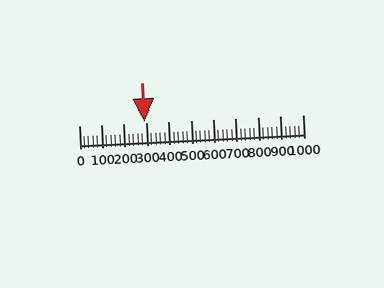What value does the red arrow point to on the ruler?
The red arrow points to approximately 293.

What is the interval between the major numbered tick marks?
The major tick marks are spaced 100 units apart.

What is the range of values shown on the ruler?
The ruler shows values from 0 to 1000.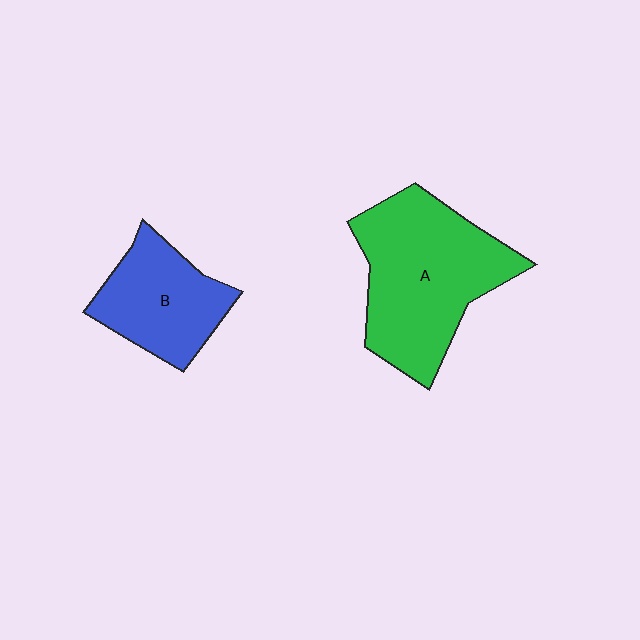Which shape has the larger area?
Shape A (green).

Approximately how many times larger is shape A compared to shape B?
Approximately 1.6 times.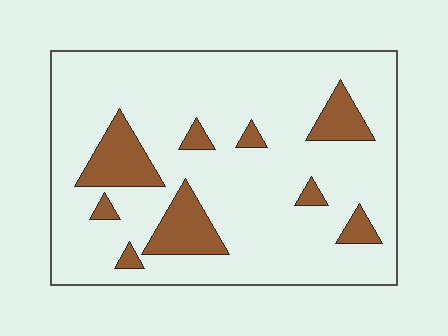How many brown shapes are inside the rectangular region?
9.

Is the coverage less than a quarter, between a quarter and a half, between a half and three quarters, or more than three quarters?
Less than a quarter.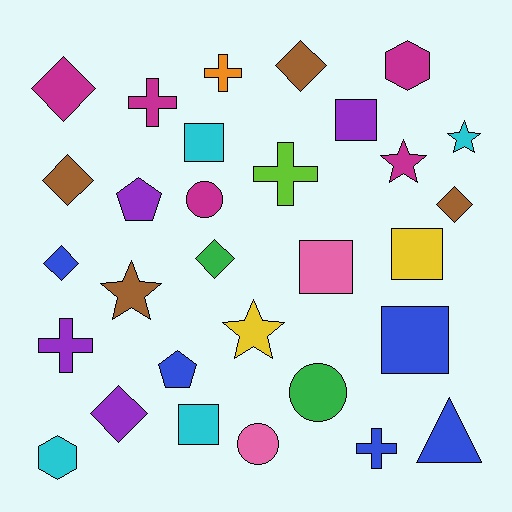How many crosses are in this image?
There are 5 crosses.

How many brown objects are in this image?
There are 4 brown objects.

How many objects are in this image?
There are 30 objects.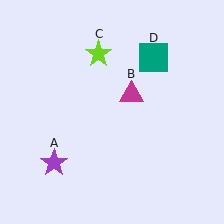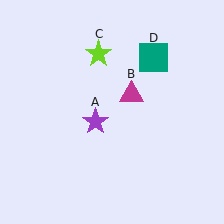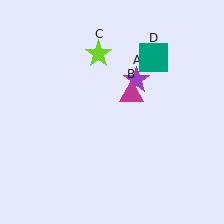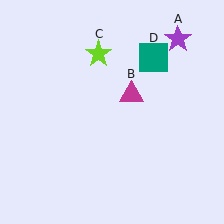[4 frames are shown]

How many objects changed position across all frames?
1 object changed position: purple star (object A).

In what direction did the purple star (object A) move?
The purple star (object A) moved up and to the right.